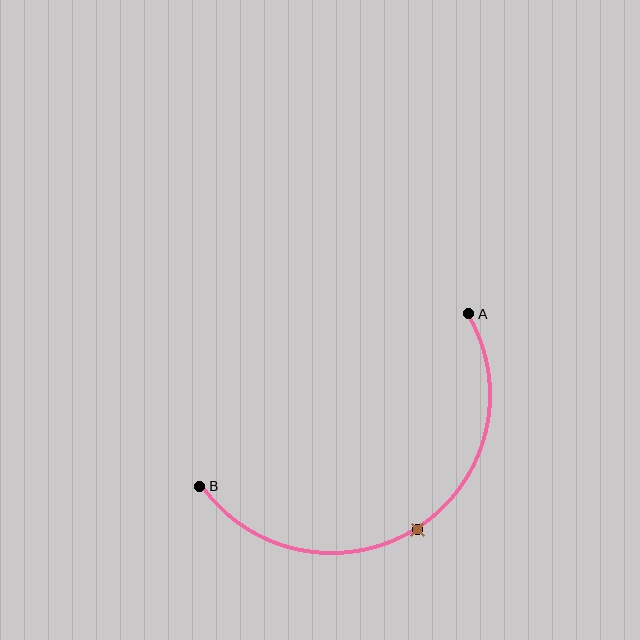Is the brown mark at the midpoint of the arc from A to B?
Yes. The brown mark lies on the arc at equal arc-length from both A and B — it is the arc midpoint.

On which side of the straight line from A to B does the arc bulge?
The arc bulges below the straight line connecting A and B.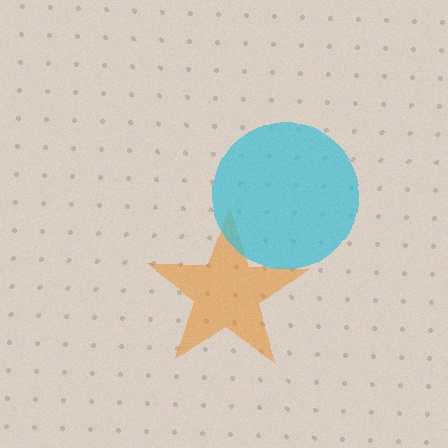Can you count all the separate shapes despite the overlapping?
Yes, there are 2 separate shapes.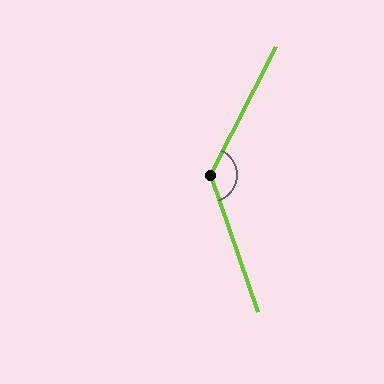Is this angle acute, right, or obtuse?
It is obtuse.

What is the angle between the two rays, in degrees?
Approximately 134 degrees.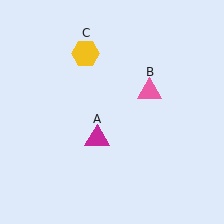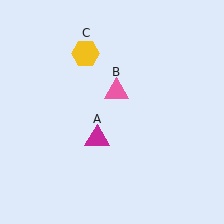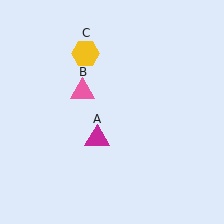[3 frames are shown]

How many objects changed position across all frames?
1 object changed position: pink triangle (object B).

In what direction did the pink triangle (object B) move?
The pink triangle (object B) moved left.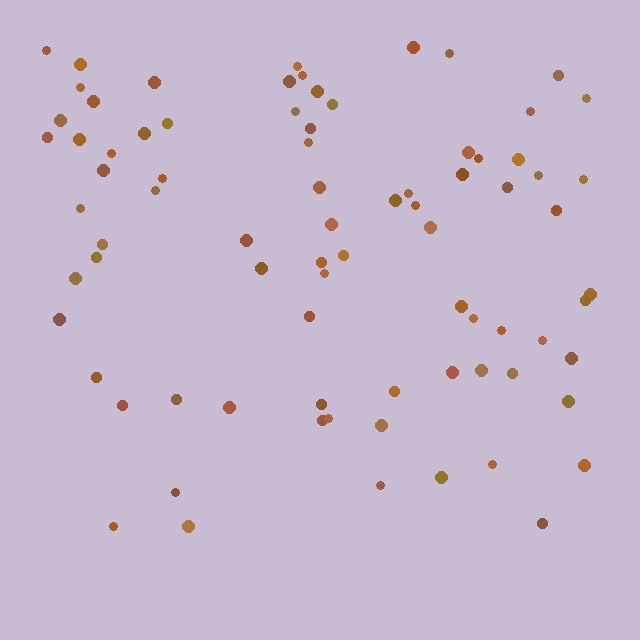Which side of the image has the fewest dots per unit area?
The bottom.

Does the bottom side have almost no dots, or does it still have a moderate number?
Still a moderate number, just noticeably fewer than the top.